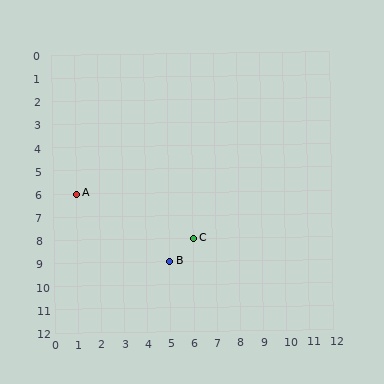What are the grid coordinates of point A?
Point A is at grid coordinates (1, 6).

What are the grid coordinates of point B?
Point B is at grid coordinates (5, 9).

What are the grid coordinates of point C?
Point C is at grid coordinates (6, 8).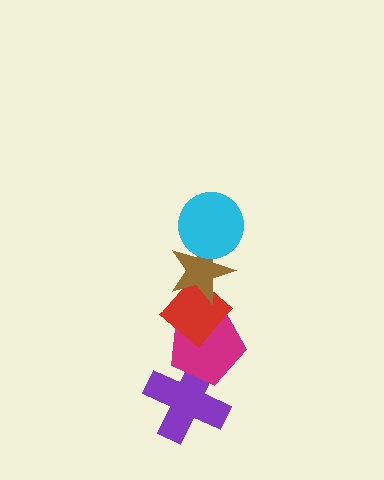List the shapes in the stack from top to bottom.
From top to bottom: the cyan circle, the brown star, the red diamond, the magenta pentagon, the purple cross.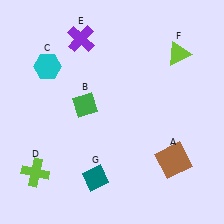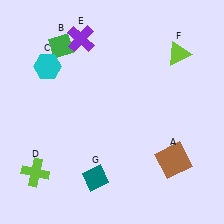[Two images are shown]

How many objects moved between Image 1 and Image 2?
1 object moved between the two images.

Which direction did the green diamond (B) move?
The green diamond (B) moved up.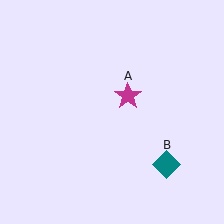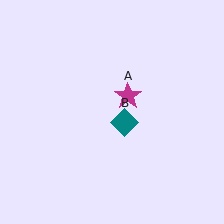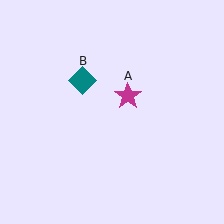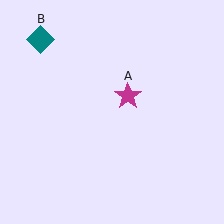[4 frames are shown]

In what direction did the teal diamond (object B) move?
The teal diamond (object B) moved up and to the left.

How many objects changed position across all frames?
1 object changed position: teal diamond (object B).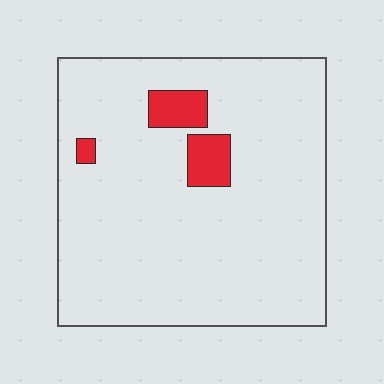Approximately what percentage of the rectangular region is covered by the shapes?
Approximately 5%.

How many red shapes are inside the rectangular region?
3.